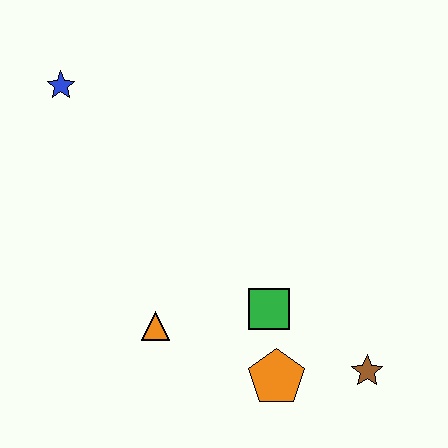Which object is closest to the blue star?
The orange triangle is closest to the blue star.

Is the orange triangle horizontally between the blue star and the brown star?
Yes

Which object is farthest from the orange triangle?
The blue star is farthest from the orange triangle.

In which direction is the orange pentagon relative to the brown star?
The orange pentagon is to the left of the brown star.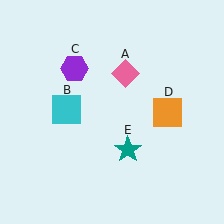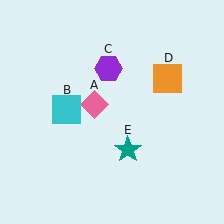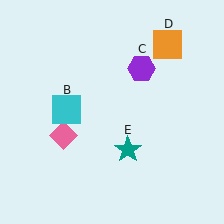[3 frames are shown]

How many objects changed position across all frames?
3 objects changed position: pink diamond (object A), purple hexagon (object C), orange square (object D).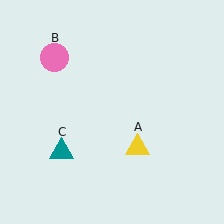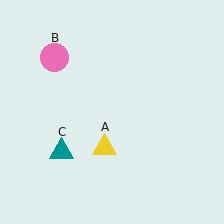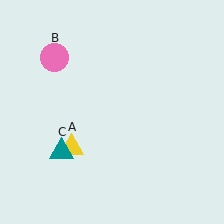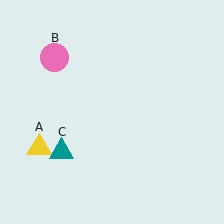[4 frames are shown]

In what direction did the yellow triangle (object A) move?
The yellow triangle (object A) moved left.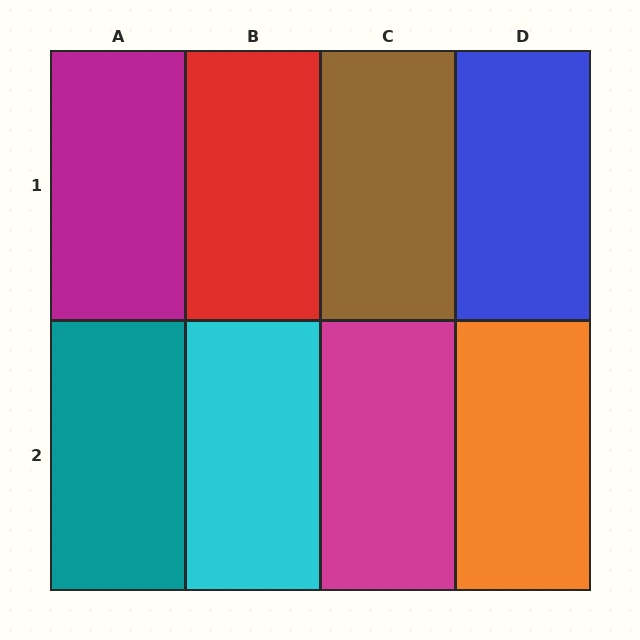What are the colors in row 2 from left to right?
Teal, cyan, magenta, orange.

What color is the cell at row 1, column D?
Blue.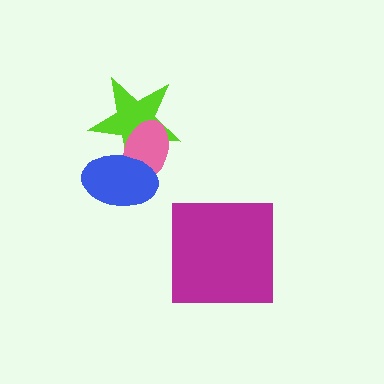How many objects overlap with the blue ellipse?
2 objects overlap with the blue ellipse.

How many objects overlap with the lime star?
2 objects overlap with the lime star.